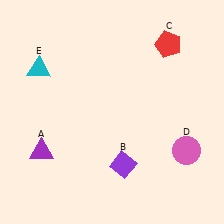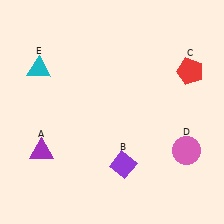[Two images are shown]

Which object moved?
The red pentagon (C) moved down.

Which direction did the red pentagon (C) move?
The red pentagon (C) moved down.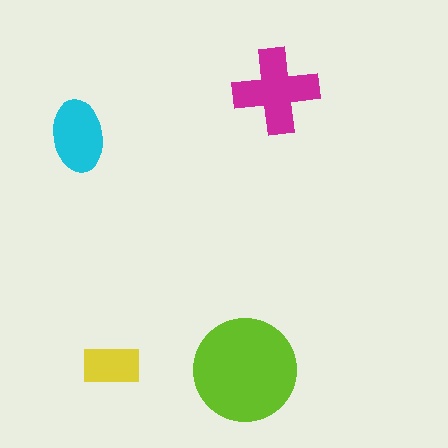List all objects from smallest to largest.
The yellow rectangle, the cyan ellipse, the magenta cross, the lime circle.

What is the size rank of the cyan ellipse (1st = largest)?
3rd.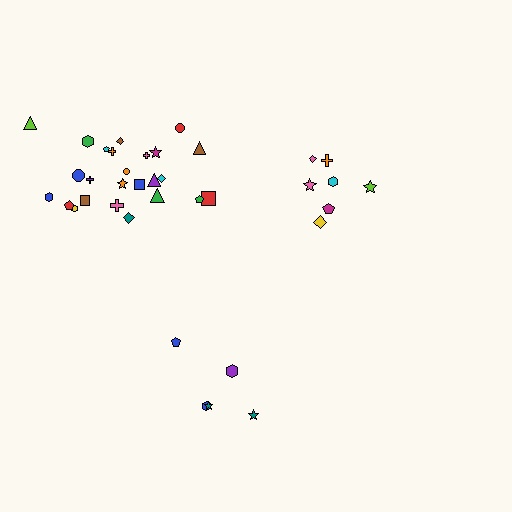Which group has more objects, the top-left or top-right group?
The top-left group.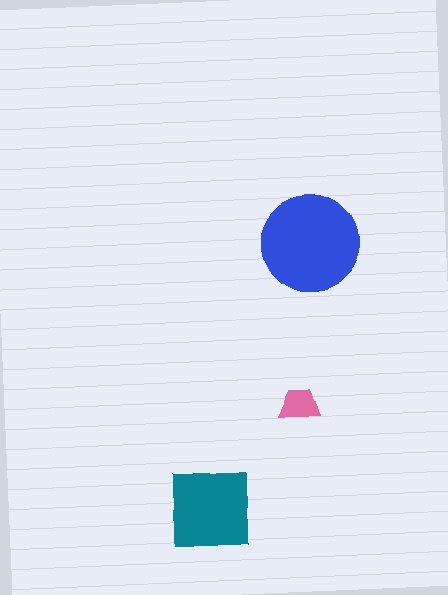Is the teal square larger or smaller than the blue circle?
Smaller.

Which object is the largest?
The blue circle.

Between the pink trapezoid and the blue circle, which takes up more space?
The blue circle.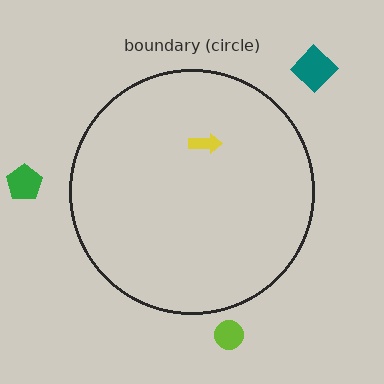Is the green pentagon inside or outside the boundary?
Outside.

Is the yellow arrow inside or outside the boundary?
Inside.